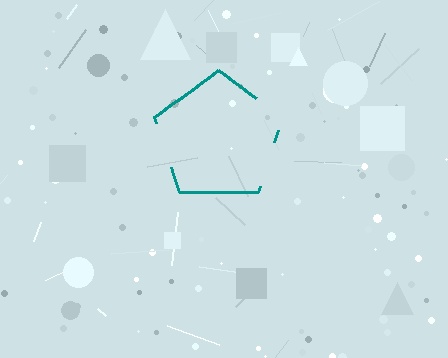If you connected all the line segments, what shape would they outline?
They would outline a pentagon.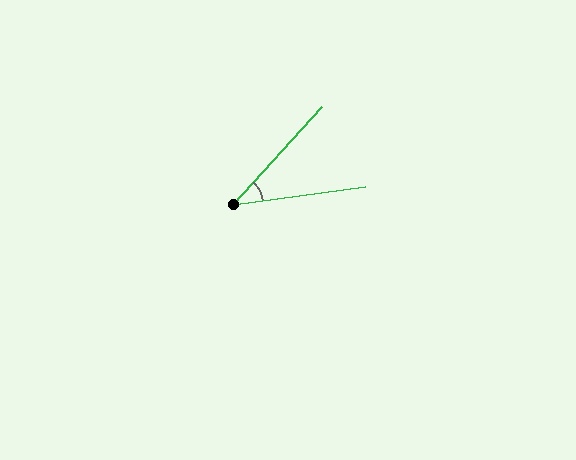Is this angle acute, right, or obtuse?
It is acute.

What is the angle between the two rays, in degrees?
Approximately 40 degrees.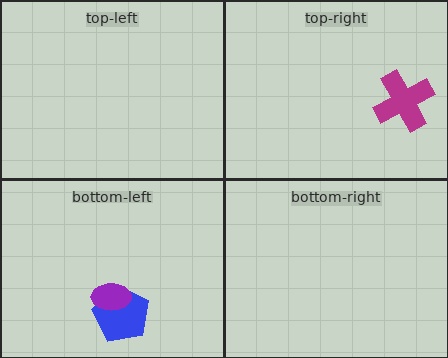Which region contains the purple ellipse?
The bottom-left region.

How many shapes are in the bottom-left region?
2.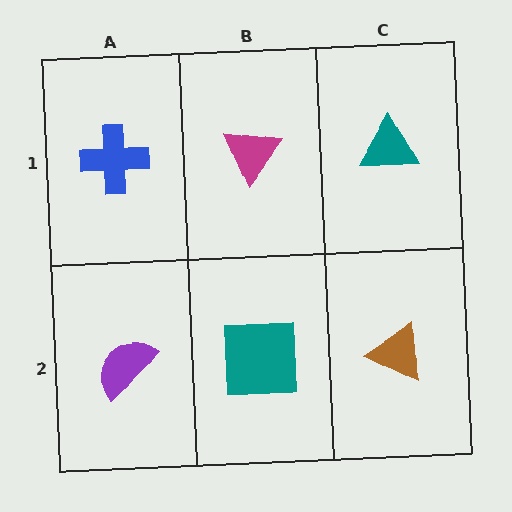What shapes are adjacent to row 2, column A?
A blue cross (row 1, column A), a teal square (row 2, column B).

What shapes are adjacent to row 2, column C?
A teal triangle (row 1, column C), a teal square (row 2, column B).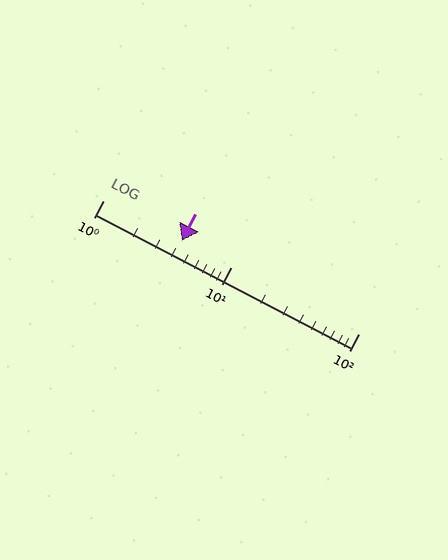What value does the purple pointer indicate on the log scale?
The pointer indicates approximately 4.1.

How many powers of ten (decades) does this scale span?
The scale spans 2 decades, from 1 to 100.